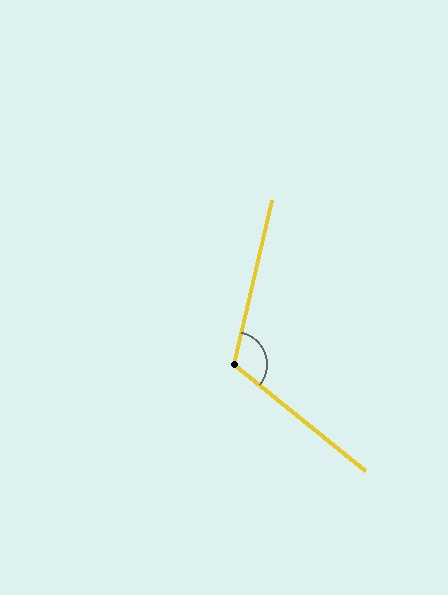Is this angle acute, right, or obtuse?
It is obtuse.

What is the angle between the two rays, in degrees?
Approximately 116 degrees.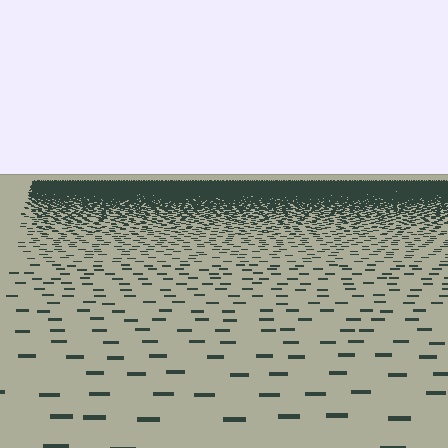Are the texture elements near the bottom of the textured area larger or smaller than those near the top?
Larger. Near the bottom, elements are closer to the viewer and appear at a bigger on-screen size.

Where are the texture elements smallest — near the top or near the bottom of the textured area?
Near the top.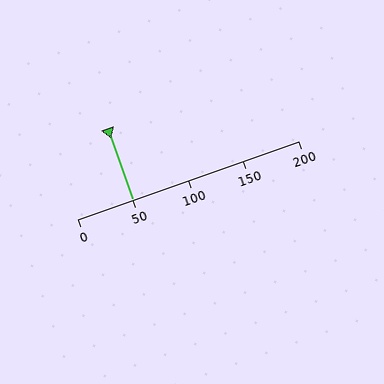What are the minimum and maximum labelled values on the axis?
The axis runs from 0 to 200.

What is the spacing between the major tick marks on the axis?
The major ticks are spaced 50 apart.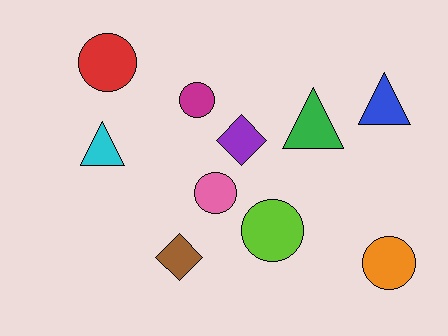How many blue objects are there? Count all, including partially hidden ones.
There is 1 blue object.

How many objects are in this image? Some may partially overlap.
There are 10 objects.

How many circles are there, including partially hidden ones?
There are 5 circles.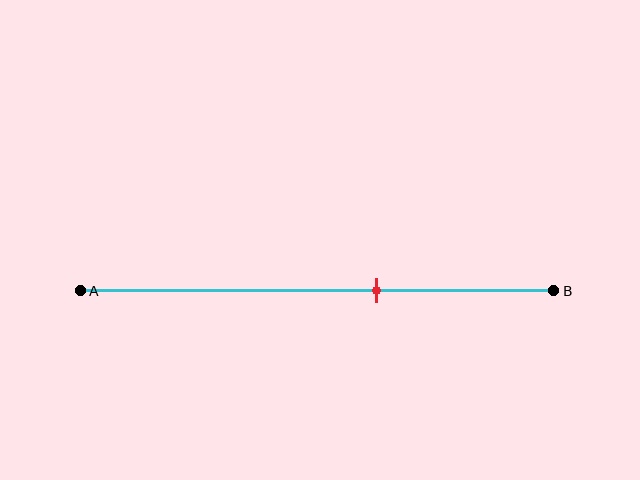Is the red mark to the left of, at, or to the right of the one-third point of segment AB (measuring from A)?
The red mark is to the right of the one-third point of segment AB.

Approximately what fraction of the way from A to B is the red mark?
The red mark is approximately 65% of the way from A to B.